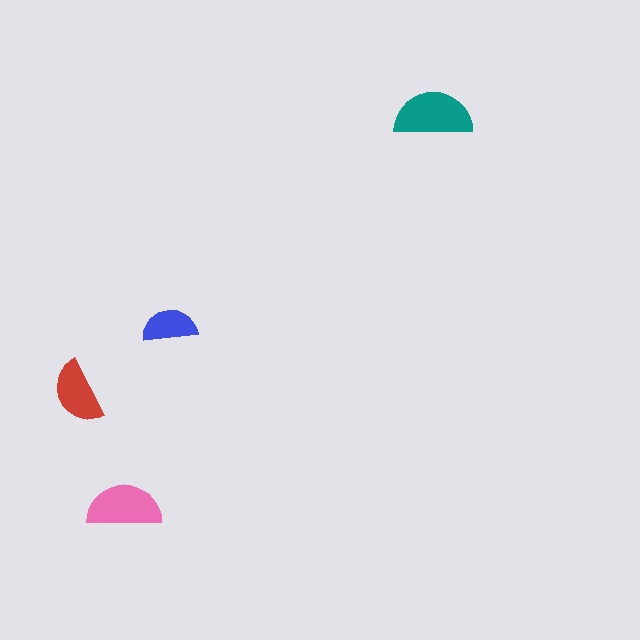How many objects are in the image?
There are 4 objects in the image.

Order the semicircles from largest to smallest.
the teal one, the pink one, the red one, the blue one.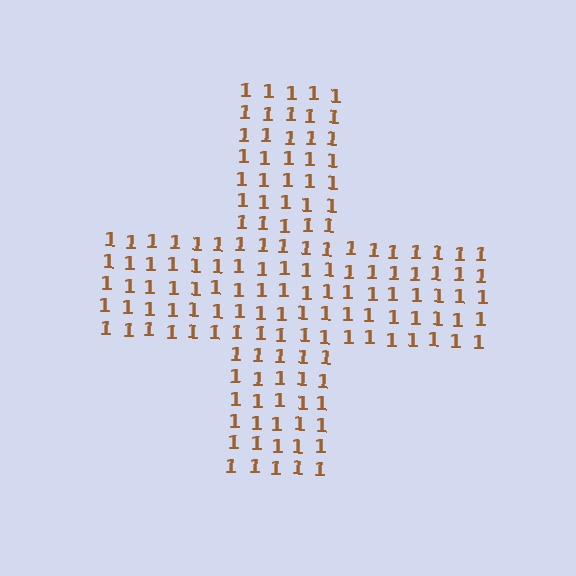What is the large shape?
The large shape is a cross.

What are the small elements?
The small elements are digit 1's.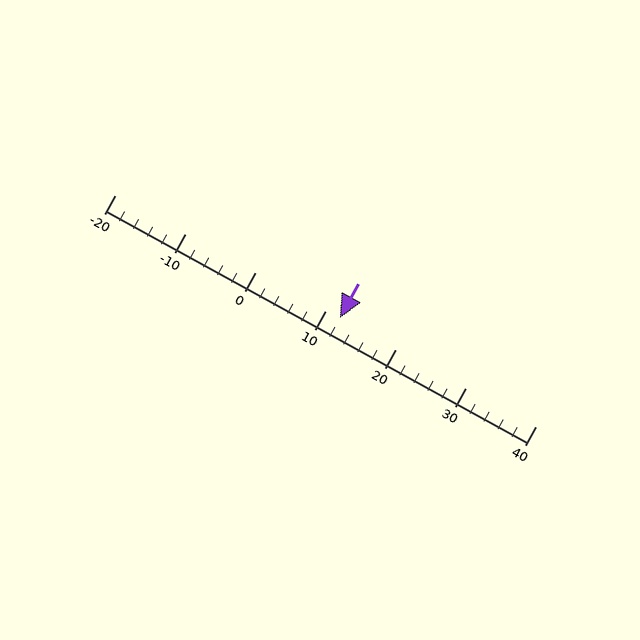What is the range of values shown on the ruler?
The ruler shows values from -20 to 40.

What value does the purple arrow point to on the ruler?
The purple arrow points to approximately 12.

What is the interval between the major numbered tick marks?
The major tick marks are spaced 10 units apart.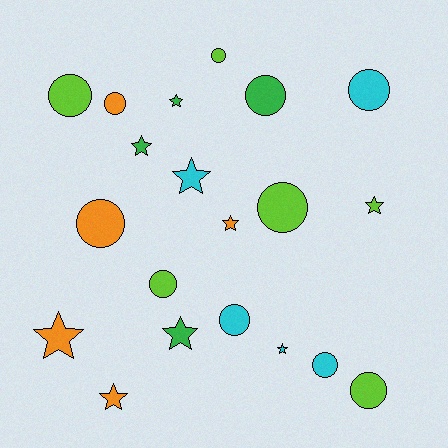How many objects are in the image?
There are 20 objects.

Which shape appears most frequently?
Circle, with 11 objects.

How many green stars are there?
There are 3 green stars.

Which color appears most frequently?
Lime, with 6 objects.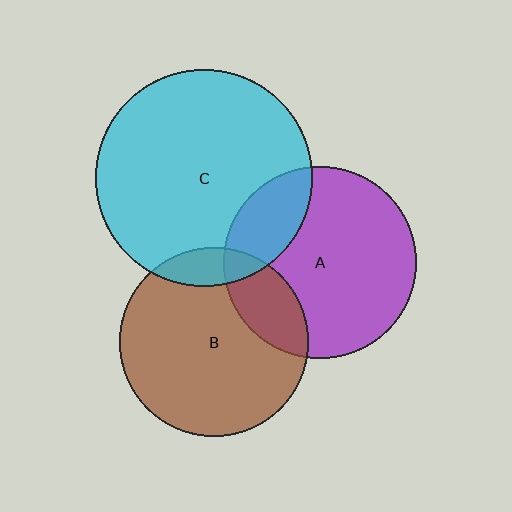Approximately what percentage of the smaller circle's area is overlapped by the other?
Approximately 20%.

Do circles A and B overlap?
Yes.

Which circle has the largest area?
Circle C (cyan).